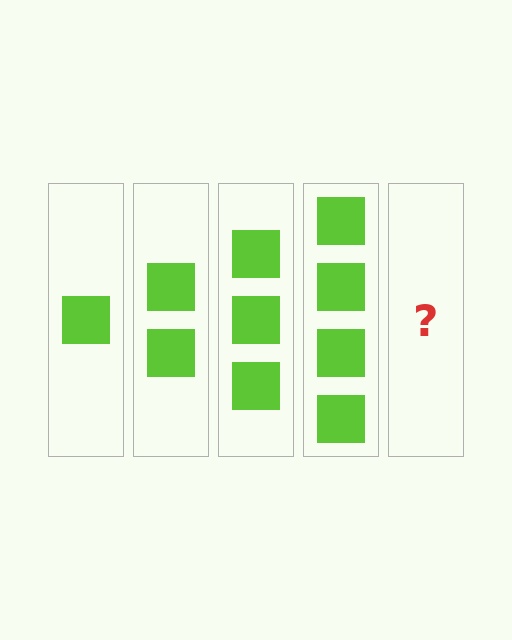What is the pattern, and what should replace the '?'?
The pattern is that each step adds one more square. The '?' should be 5 squares.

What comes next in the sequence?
The next element should be 5 squares.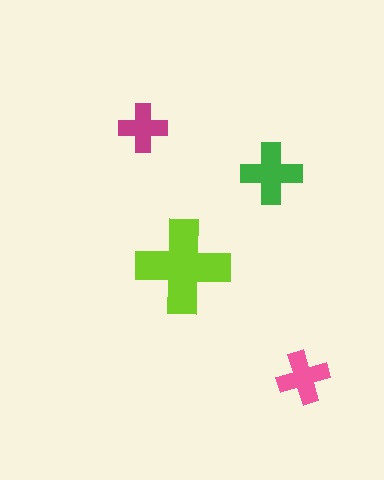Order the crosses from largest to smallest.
the lime one, the green one, the pink one, the magenta one.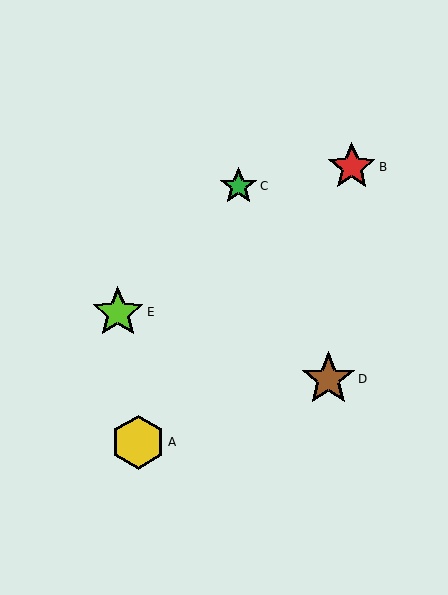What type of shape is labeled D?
Shape D is a brown star.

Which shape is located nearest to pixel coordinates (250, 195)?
The green star (labeled C) at (238, 186) is nearest to that location.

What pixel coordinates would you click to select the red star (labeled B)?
Click at (352, 167) to select the red star B.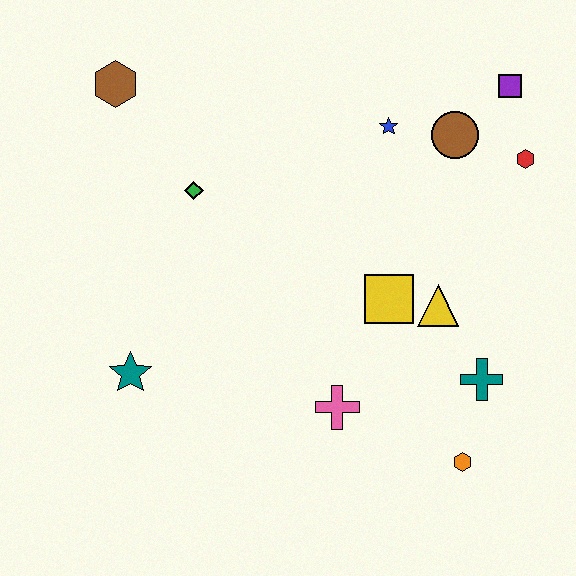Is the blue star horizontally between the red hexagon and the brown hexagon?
Yes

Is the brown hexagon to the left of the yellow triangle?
Yes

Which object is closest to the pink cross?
The yellow square is closest to the pink cross.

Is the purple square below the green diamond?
No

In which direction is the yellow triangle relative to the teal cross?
The yellow triangle is above the teal cross.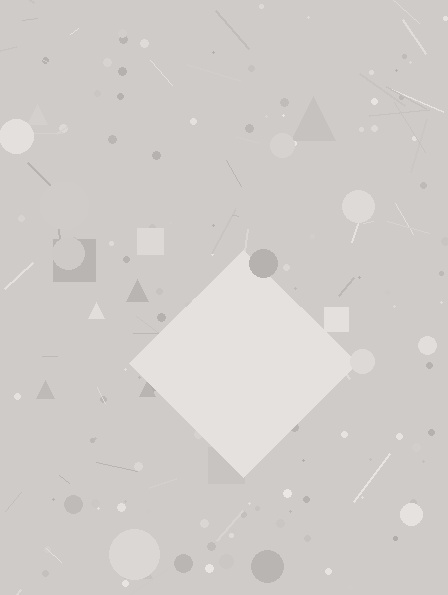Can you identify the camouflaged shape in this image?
The camouflaged shape is a diamond.